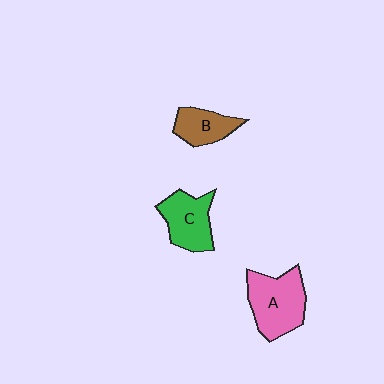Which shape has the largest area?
Shape A (pink).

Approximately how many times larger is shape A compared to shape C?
Approximately 1.2 times.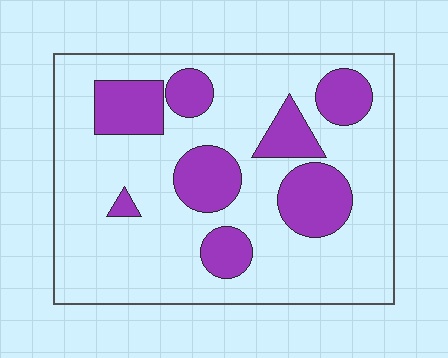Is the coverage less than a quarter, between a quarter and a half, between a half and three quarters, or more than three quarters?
Between a quarter and a half.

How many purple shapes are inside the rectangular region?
8.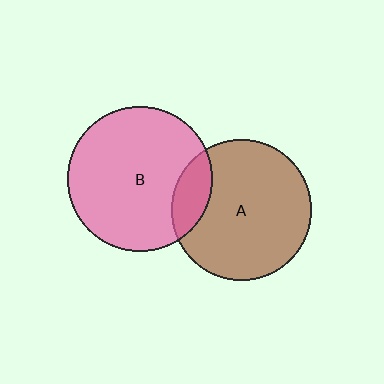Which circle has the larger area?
Circle B (pink).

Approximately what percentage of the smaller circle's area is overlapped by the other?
Approximately 15%.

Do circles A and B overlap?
Yes.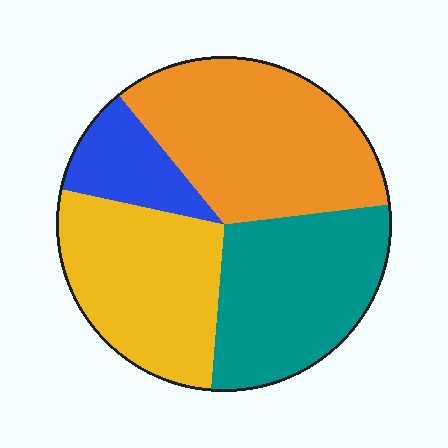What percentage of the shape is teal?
Teal covers around 30% of the shape.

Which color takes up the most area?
Orange, at roughly 35%.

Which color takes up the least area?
Blue, at roughly 10%.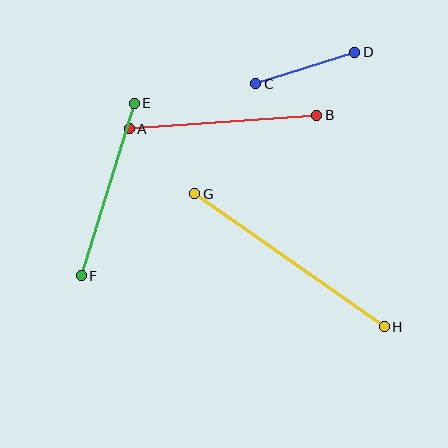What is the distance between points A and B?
The distance is approximately 188 pixels.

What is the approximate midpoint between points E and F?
The midpoint is at approximately (108, 189) pixels.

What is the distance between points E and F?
The distance is approximately 181 pixels.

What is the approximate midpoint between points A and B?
The midpoint is at approximately (223, 122) pixels.